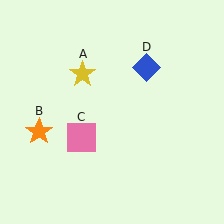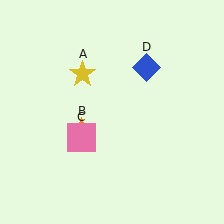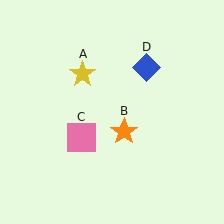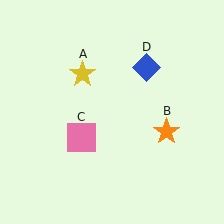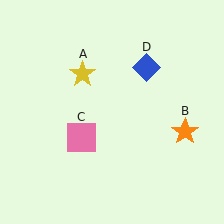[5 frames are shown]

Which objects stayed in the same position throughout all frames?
Yellow star (object A) and pink square (object C) and blue diamond (object D) remained stationary.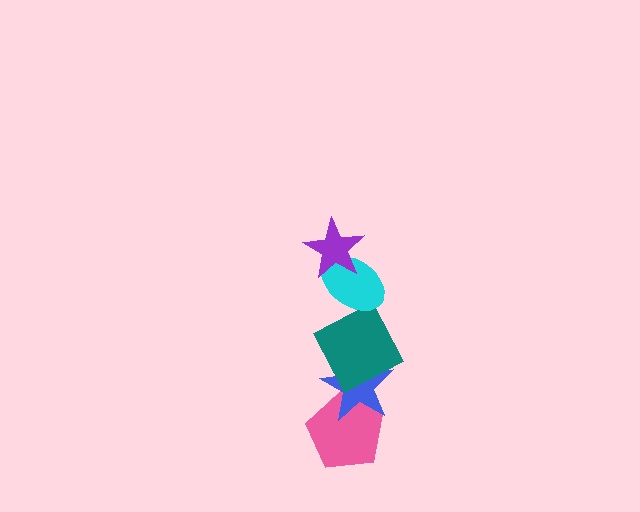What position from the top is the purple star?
The purple star is 1st from the top.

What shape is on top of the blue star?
The teal square is on top of the blue star.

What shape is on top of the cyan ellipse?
The purple star is on top of the cyan ellipse.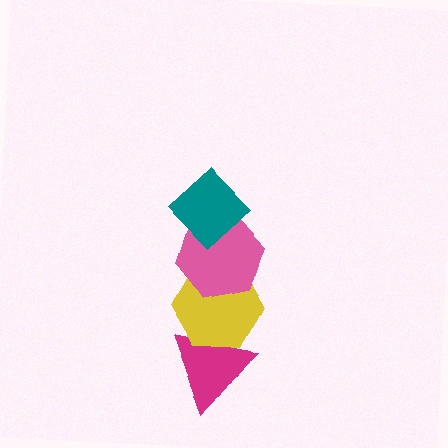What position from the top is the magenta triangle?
The magenta triangle is 4th from the top.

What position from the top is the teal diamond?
The teal diamond is 1st from the top.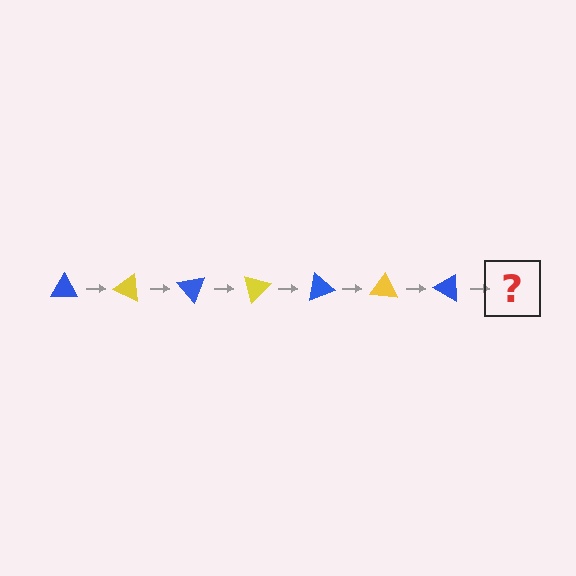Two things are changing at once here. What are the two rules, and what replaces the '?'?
The two rules are that it rotates 25 degrees each step and the color cycles through blue and yellow. The '?' should be a yellow triangle, rotated 175 degrees from the start.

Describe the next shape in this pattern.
It should be a yellow triangle, rotated 175 degrees from the start.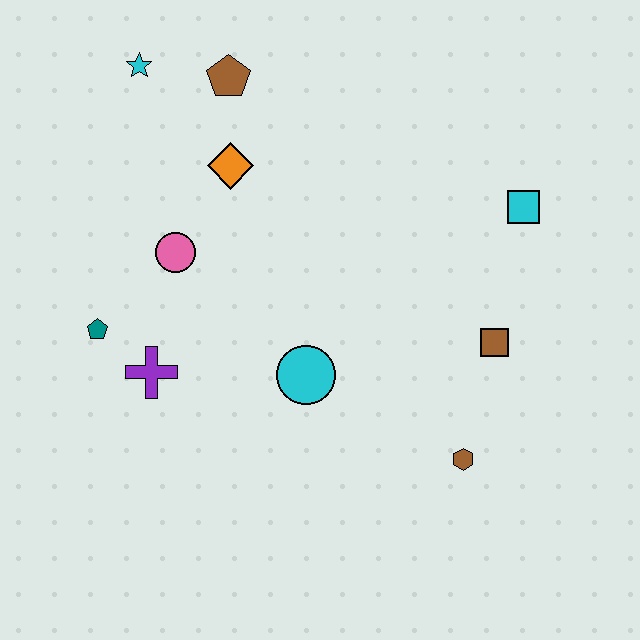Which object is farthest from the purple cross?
The cyan square is farthest from the purple cross.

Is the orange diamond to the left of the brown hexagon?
Yes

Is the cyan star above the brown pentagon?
Yes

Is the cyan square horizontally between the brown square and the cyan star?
No